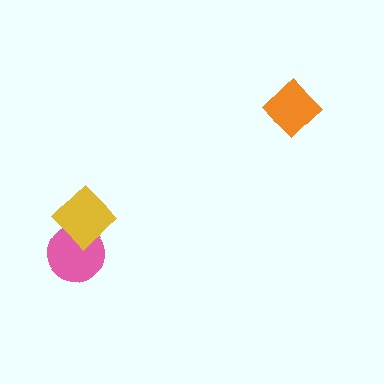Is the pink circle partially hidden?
Yes, it is partially covered by another shape.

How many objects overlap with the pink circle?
1 object overlaps with the pink circle.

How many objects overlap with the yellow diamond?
1 object overlaps with the yellow diamond.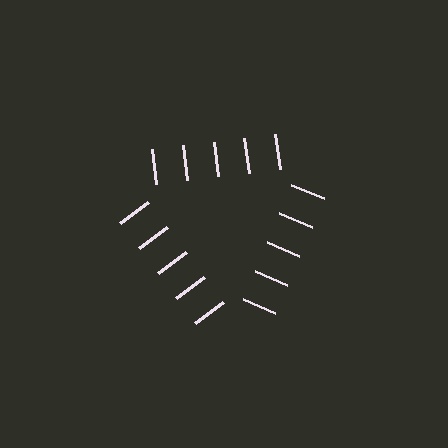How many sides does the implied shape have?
3 sides — the line-ends trace a triangle.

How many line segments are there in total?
15 — 5 along each of the 3 edges.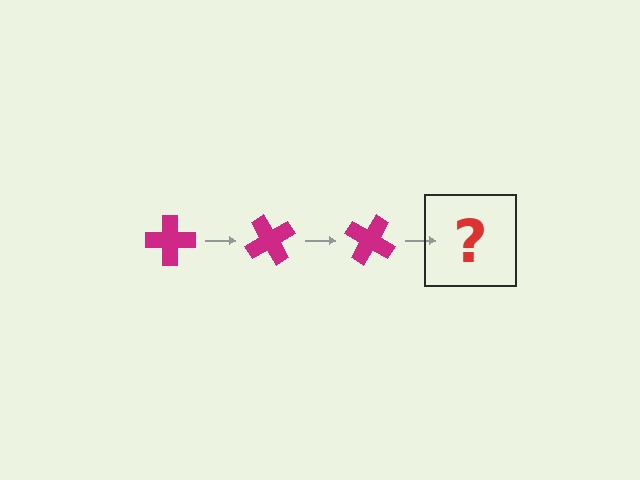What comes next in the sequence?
The next element should be a magenta cross rotated 180 degrees.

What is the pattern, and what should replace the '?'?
The pattern is that the cross rotates 60 degrees each step. The '?' should be a magenta cross rotated 180 degrees.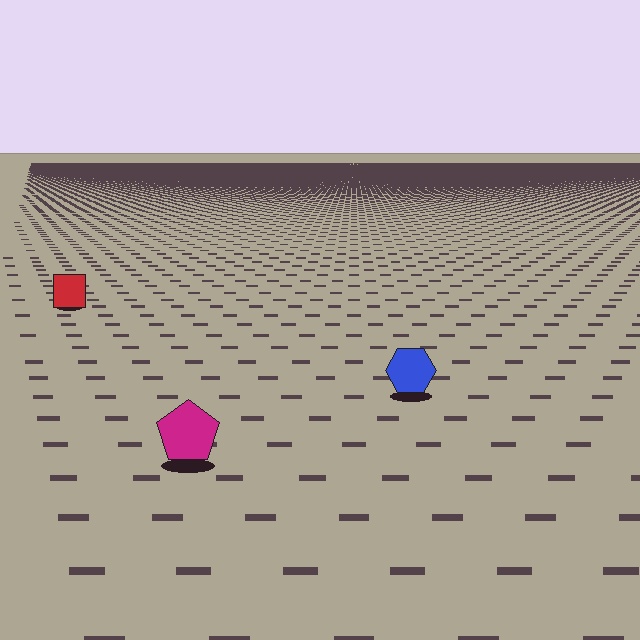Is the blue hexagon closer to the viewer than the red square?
Yes. The blue hexagon is closer — you can tell from the texture gradient: the ground texture is coarser near it.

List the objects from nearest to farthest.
From nearest to farthest: the magenta pentagon, the blue hexagon, the red square.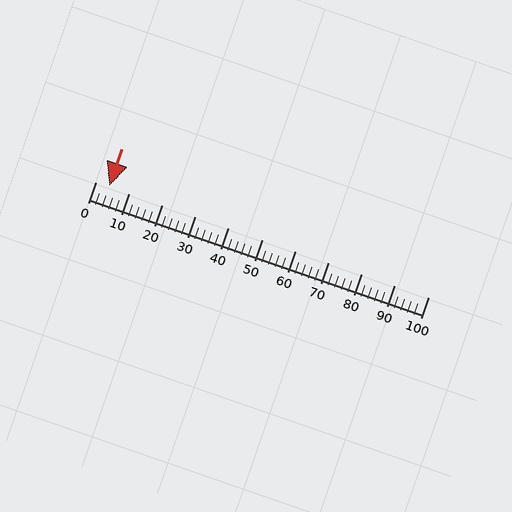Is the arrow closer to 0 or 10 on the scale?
The arrow is closer to 0.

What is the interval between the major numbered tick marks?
The major tick marks are spaced 10 units apart.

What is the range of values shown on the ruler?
The ruler shows values from 0 to 100.